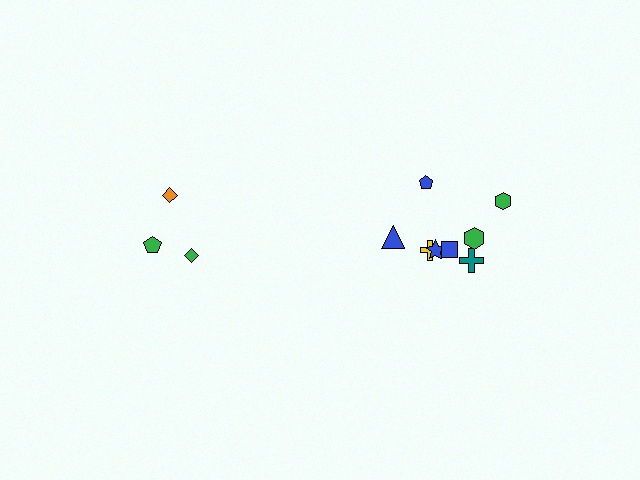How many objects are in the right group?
There are 8 objects.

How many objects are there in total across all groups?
There are 11 objects.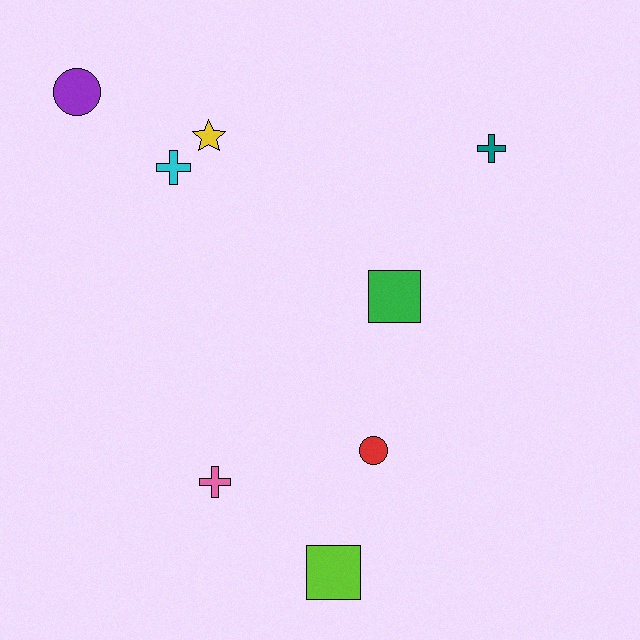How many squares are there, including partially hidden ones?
There are 2 squares.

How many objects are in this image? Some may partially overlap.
There are 8 objects.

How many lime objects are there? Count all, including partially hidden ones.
There is 1 lime object.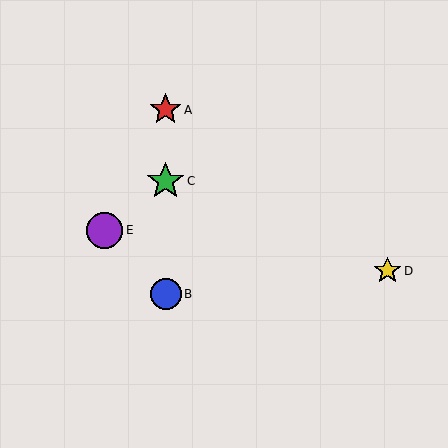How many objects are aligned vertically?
3 objects (A, B, C) are aligned vertically.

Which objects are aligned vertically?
Objects A, B, C are aligned vertically.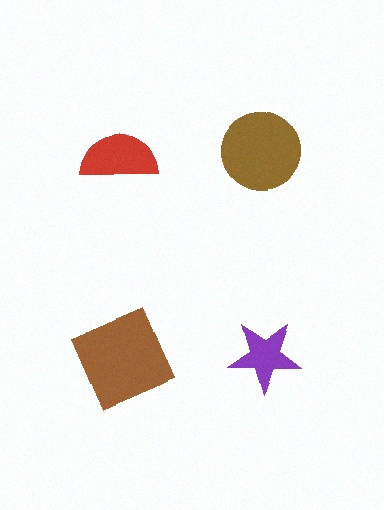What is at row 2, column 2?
A purple star.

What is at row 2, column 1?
A brown square.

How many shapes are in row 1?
2 shapes.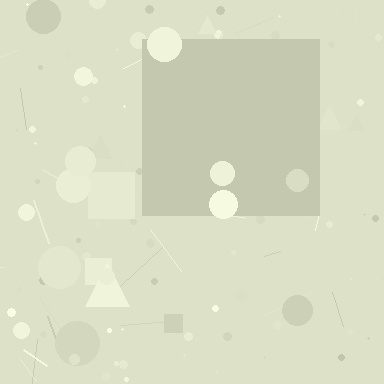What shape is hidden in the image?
A square is hidden in the image.